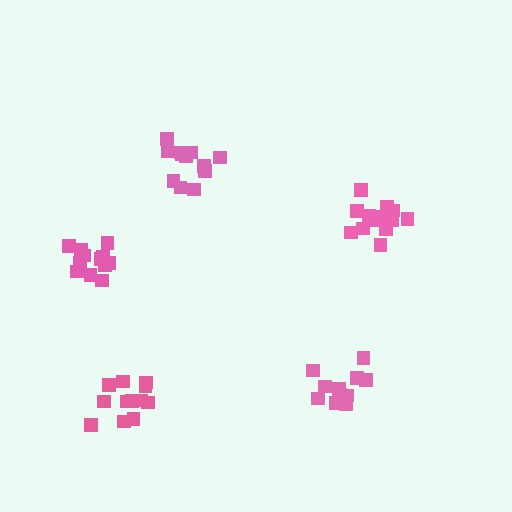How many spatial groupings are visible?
There are 5 spatial groupings.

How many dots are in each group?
Group 1: 14 dots, Group 2: 12 dots, Group 3: 12 dots, Group 4: 11 dots, Group 5: 13 dots (62 total).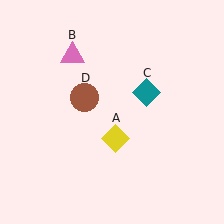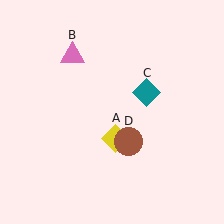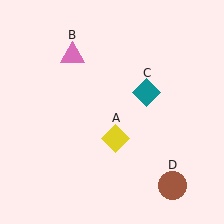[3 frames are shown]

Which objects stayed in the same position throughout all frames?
Yellow diamond (object A) and pink triangle (object B) and teal diamond (object C) remained stationary.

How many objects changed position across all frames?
1 object changed position: brown circle (object D).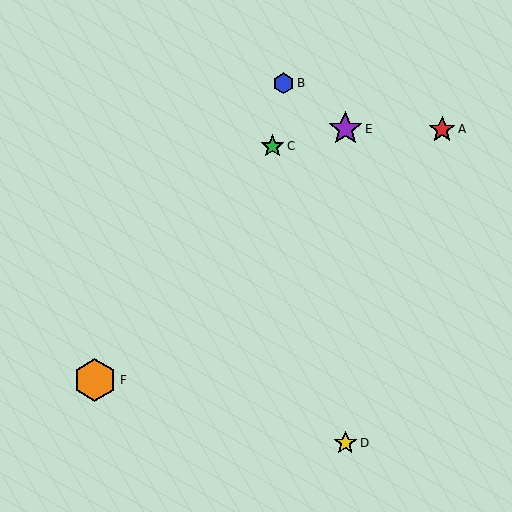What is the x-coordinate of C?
Object C is at x≈272.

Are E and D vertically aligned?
Yes, both are at x≈345.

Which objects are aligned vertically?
Objects D, E are aligned vertically.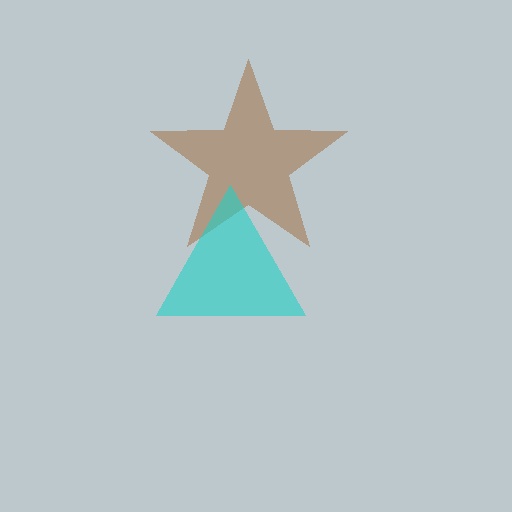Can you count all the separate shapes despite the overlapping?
Yes, there are 2 separate shapes.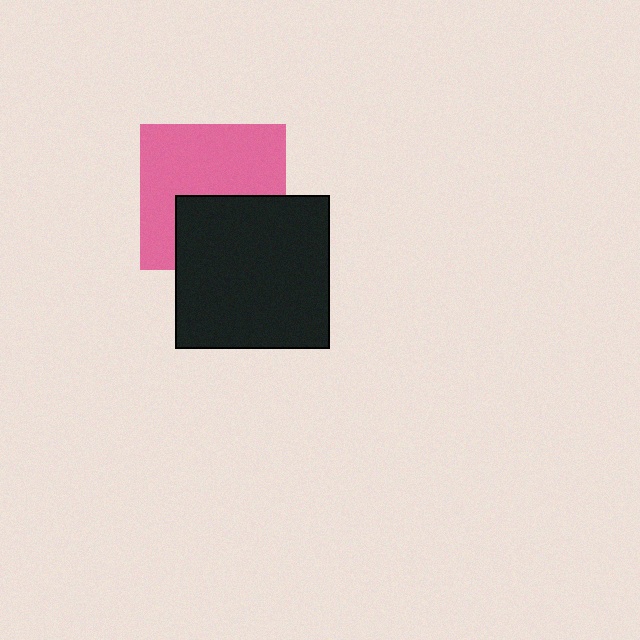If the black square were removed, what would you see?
You would see the complete pink square.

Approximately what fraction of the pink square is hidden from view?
Roughly 38% of the pink square is hidden behind the black square.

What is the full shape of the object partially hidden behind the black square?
The partially hidden object is a pink square.